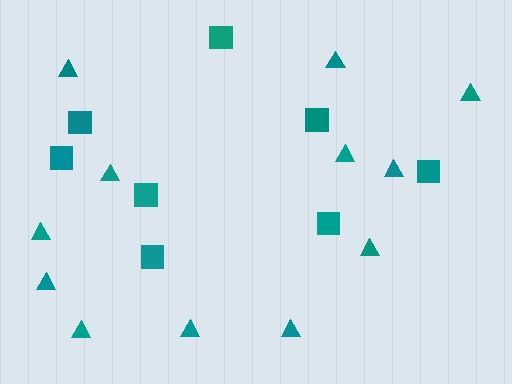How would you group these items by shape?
There are 2 groups: one group of squares (8) and one group of triangles (12).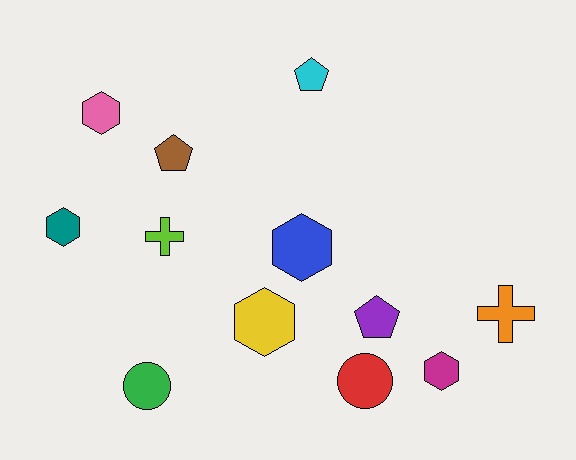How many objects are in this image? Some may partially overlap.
There are 12 objects.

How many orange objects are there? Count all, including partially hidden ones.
There is 1 orange object.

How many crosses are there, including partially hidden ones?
There are 2 crosses.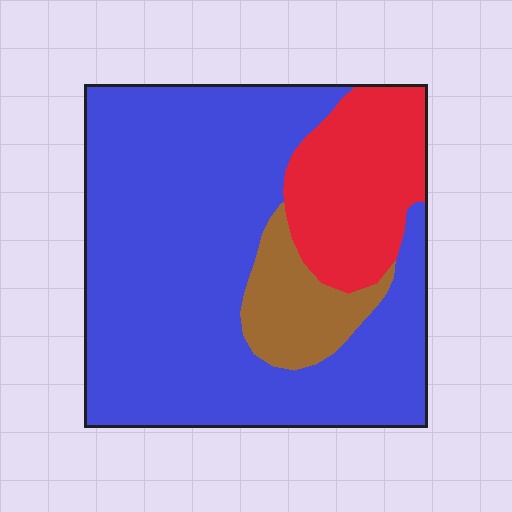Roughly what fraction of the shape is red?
Red takes up about one fifth (1/5) of the shape.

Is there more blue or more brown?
Blue.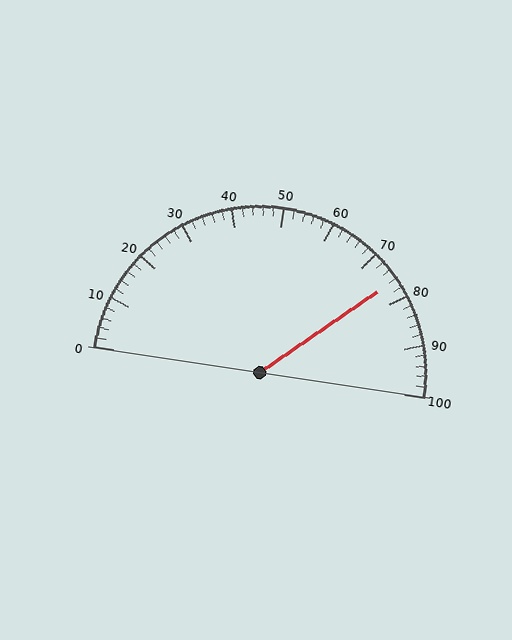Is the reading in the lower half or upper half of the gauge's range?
The reading is in the upper half of the range (0 to 100).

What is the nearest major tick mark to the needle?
The nearest major tick mark is 80.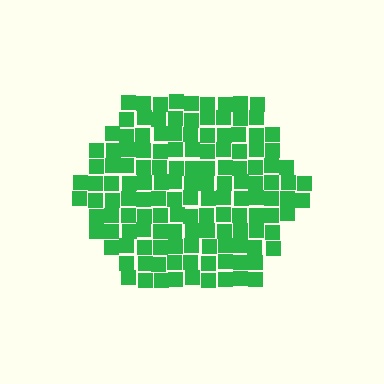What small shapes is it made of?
It is made of small squares.